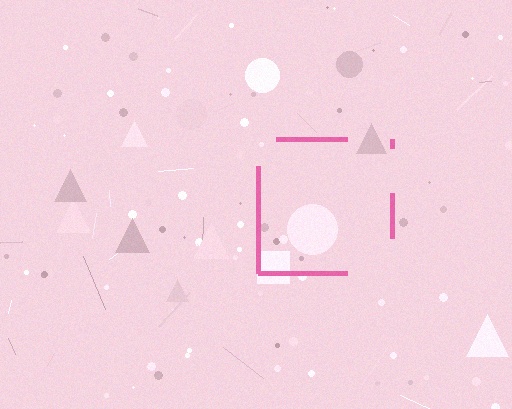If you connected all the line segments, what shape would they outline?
They would outline a square.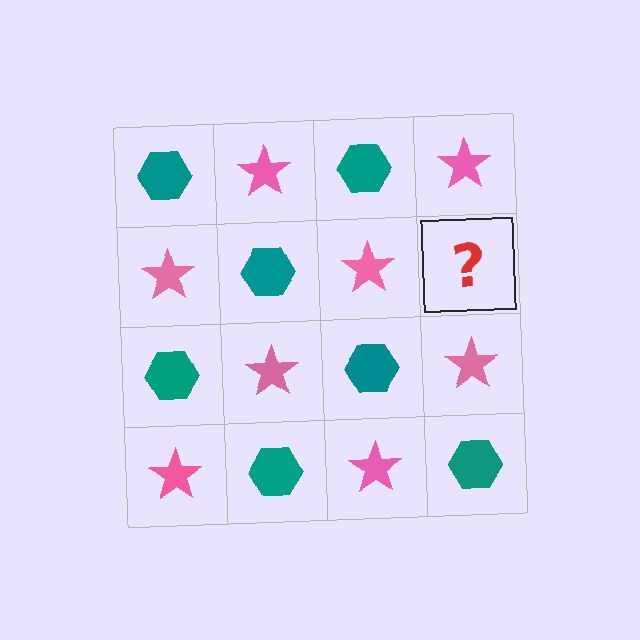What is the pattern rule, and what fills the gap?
The rule is that it alternates teal hexagon and pink star in a checkerboard pattern. The gap should be filled with a teal hexagon.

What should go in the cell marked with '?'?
The missing cell should contain a teal hexagon.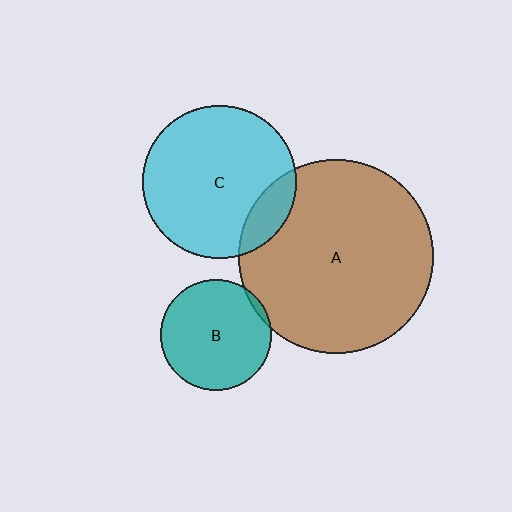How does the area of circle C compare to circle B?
Approximately 1.9 times.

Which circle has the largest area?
Circle A (brown).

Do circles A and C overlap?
Yes.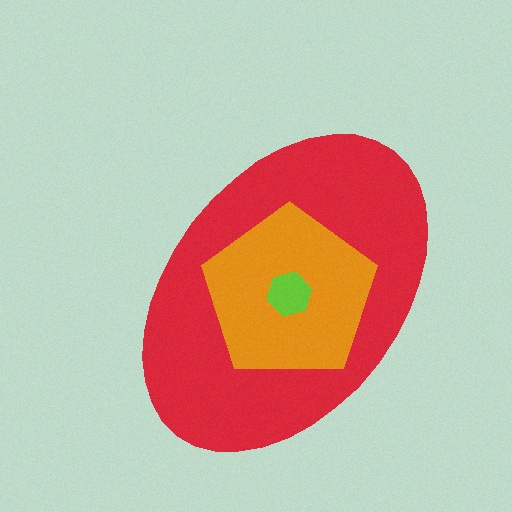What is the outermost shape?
The red ellipse.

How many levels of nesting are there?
3.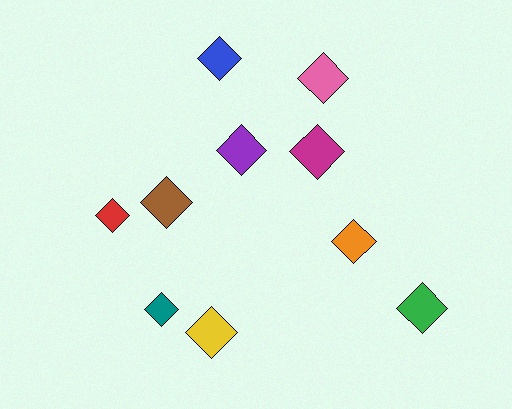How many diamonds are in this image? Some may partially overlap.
There are 10 diamonds.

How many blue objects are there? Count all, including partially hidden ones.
There is 1 blue object.